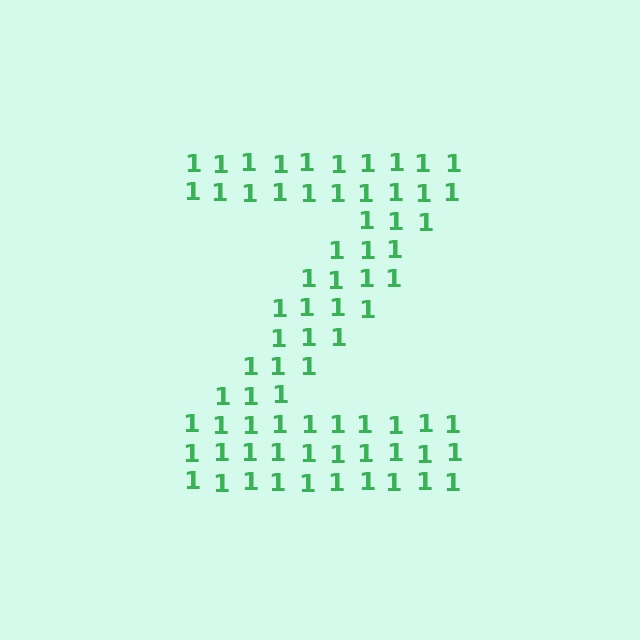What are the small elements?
The small elements are digit 1's.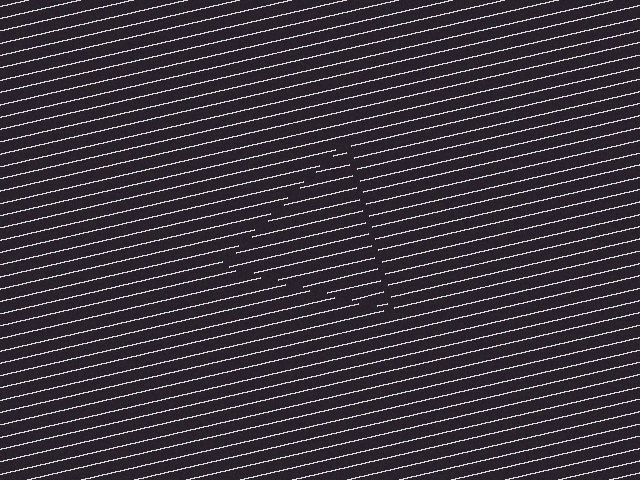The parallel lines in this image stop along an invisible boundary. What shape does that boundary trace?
An illusory triangle. The interior of the shape contains the same grating, shifted by half a period — the contour is defined by the phase discontinuity where line-ends from the inner and outer gratings abut.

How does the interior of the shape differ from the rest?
The interior of the shape contains the same grating, shifted by half a period — the contour is defined by the phase discontinuity where line-ends from the inner and outer gratings abut.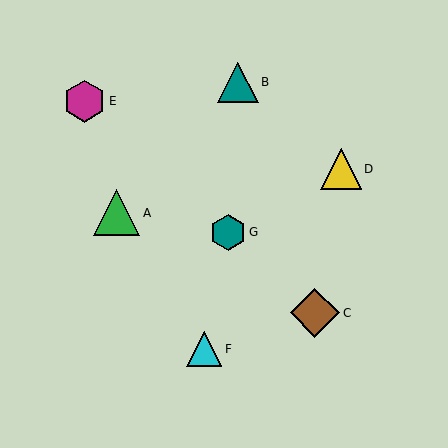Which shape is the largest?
The brown diamond (labeled C) is the largest.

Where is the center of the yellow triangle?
The center of the yellow triangle is at (341, 169).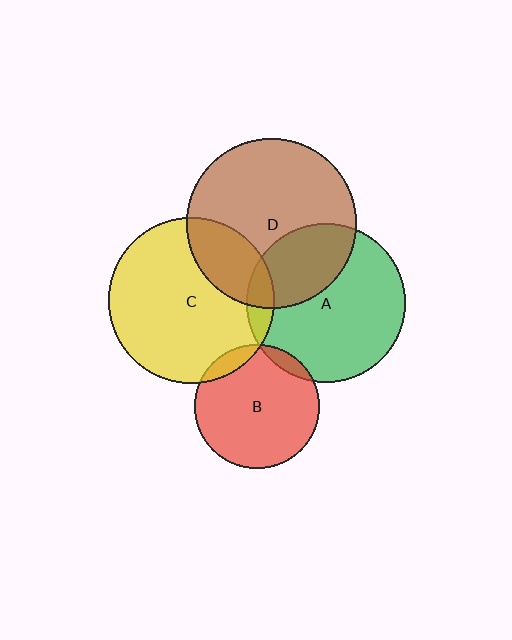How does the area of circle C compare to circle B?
Approximately 1.8 times.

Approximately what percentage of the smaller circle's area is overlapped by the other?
Approximately 25%.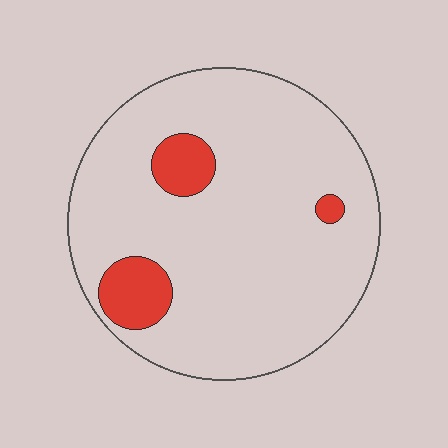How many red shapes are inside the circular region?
3.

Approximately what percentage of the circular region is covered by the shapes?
Approximately 10%.